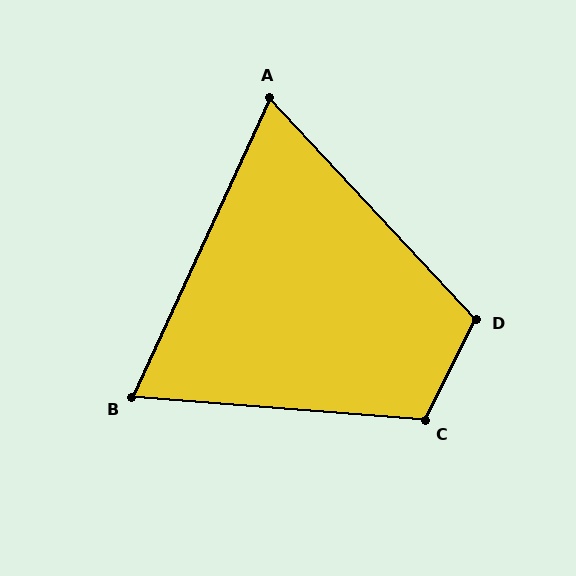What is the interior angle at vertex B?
Approximately 70 degrees (acute).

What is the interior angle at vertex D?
Approximately 110 degrees (obtuse).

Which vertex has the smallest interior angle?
A, at approximately 68 degrees.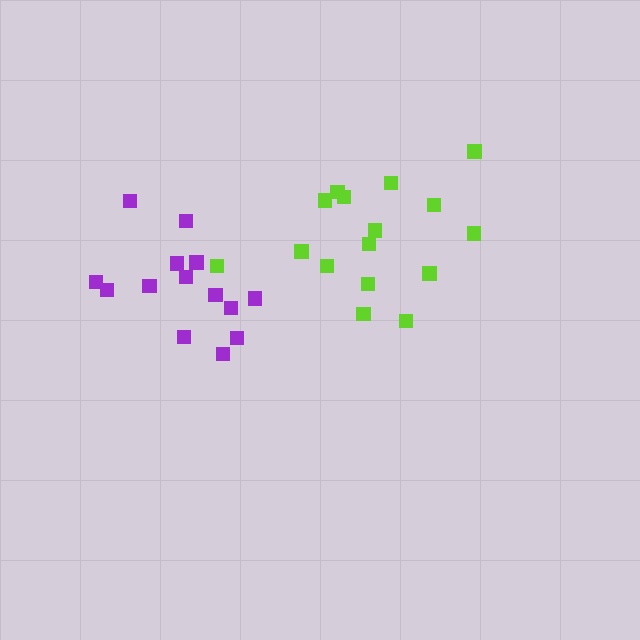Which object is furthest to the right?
The lime cluster is rightmost.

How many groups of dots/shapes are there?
There are 2 groups.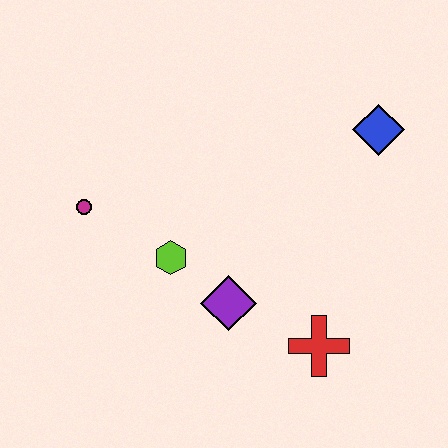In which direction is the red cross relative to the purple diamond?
The red cross is to the right of the purple diamond.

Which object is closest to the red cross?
The purple diamond is closest to the red cross.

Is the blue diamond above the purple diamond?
Yes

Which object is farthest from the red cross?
The magenta circle is farthest from the red cross.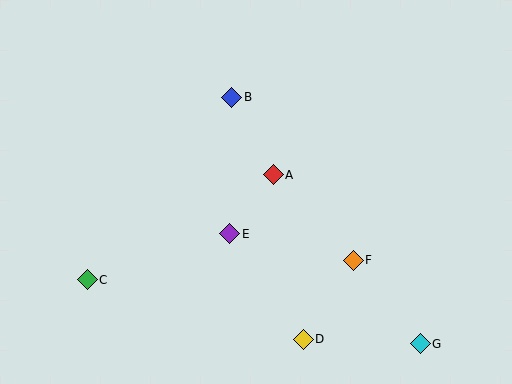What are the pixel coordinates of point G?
Point G is at (420, 344).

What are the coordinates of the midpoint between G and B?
The midpoint between G and B is at (326, 221).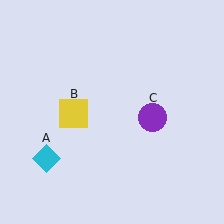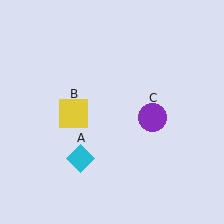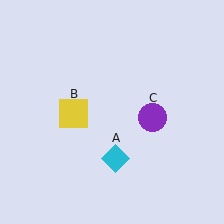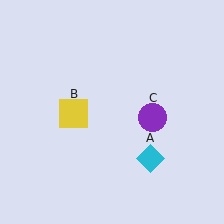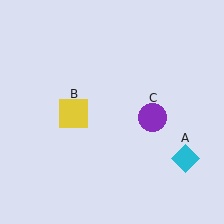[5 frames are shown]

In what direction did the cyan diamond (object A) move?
The cyan diamond (object A) moved right.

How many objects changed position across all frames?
1 object changed position: cyan diamond (object A).